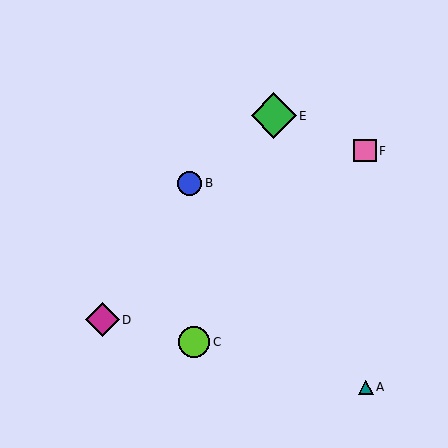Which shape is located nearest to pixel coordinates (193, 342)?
The lime circle (labeled C) at (194, 342) is nearest to that location.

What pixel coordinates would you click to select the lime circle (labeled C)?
Click at (194, 342) to select the lime circle C.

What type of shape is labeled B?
Shape B is a blue circle.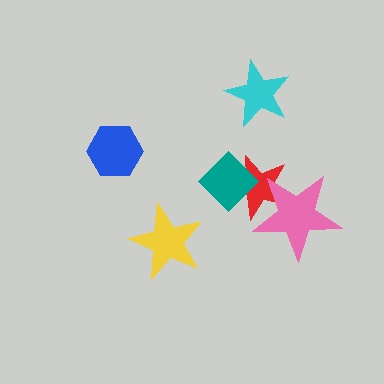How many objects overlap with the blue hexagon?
0 objects overlap with the blue hexagon.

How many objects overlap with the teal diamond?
1 object overlaps with the teal diamond.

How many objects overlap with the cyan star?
0 objects overlap with the cyan star.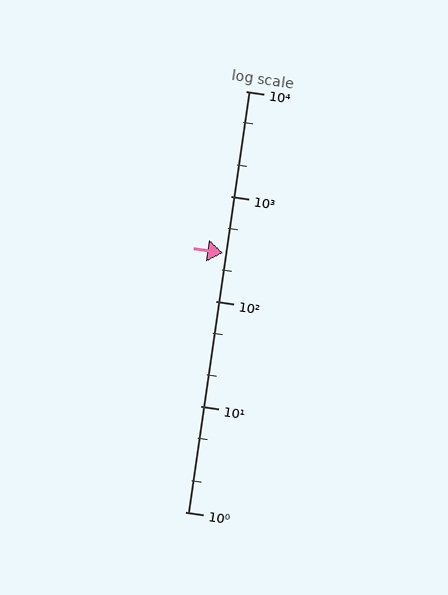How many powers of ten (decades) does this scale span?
The scale spans 4 decades, from 1 to 10000.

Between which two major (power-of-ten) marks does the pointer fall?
The pointer is between 100 and 1000.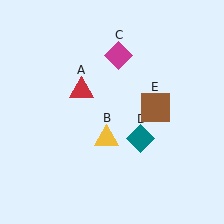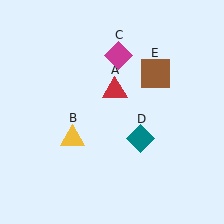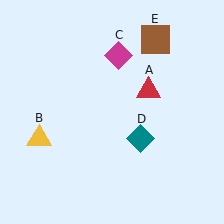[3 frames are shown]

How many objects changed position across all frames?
3 objects changed position: red triangle (object A), yellow triangle (object B), brown square (object E).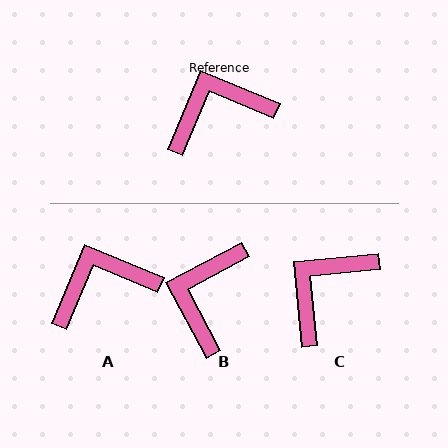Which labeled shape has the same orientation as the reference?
A.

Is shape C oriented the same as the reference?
No, it is off by about 28 degrees.